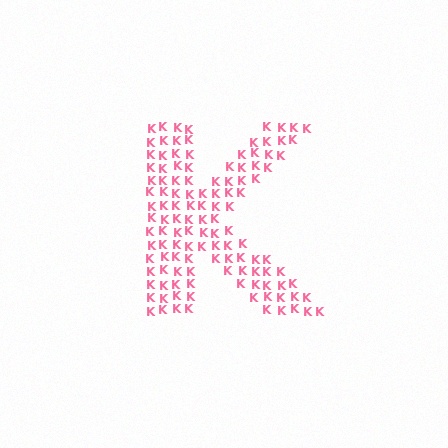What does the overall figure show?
The overall figure shows the letter K.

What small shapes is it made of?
It is made of small letter K's.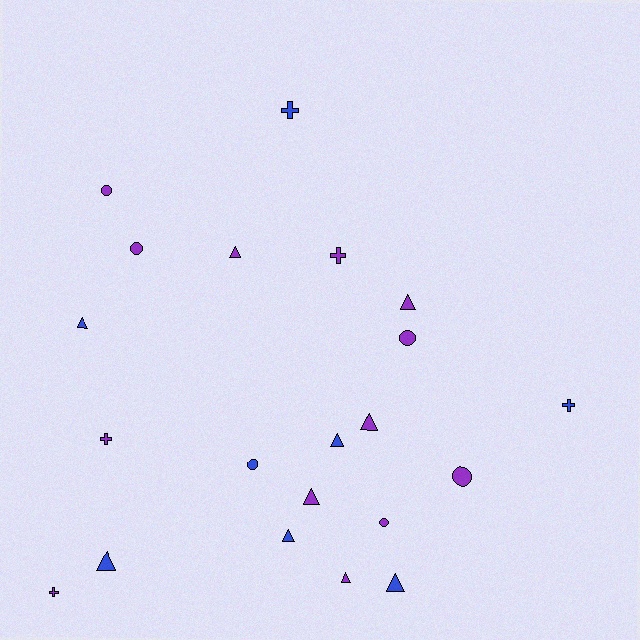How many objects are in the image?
There are 21 objects.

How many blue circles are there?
There is 1 blue circle.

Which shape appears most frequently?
Triangle, with 10 objects.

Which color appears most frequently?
Purple, with 13 objects.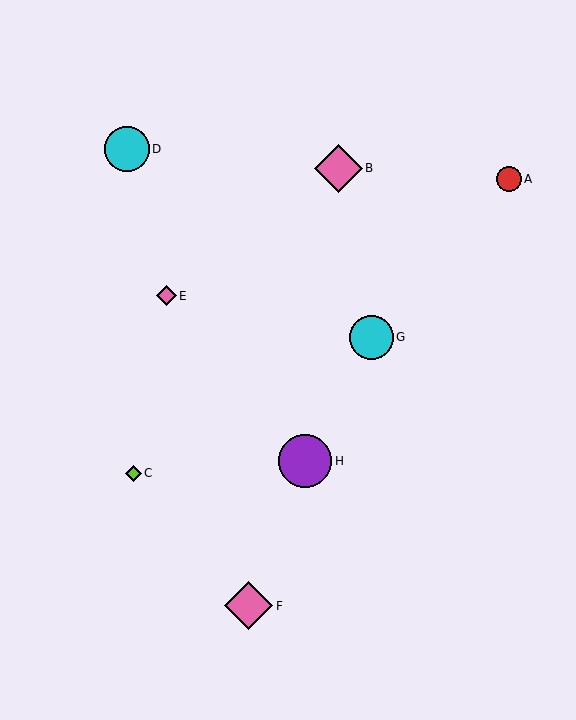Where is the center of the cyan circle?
The center of the cyan circle is at (127, 149).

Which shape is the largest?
The purple circle (labeled H) is the largest.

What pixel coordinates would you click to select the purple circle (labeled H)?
Click at (305, 461) to select the purple circle H.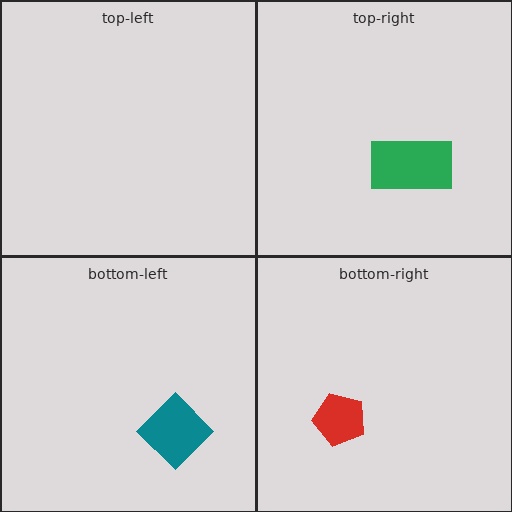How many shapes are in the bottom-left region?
1.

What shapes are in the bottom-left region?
The teal diamond.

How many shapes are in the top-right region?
1.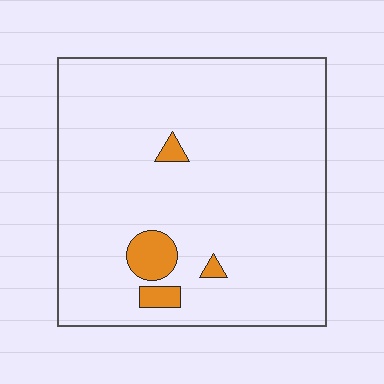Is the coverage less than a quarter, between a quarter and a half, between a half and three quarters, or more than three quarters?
Less than a quarter.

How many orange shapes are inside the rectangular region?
4.